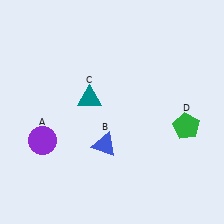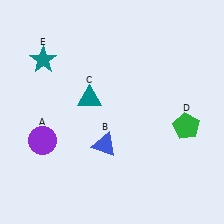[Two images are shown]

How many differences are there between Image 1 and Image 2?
There is 1 difference between the two images.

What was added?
A teal star (E) was added in Image 2.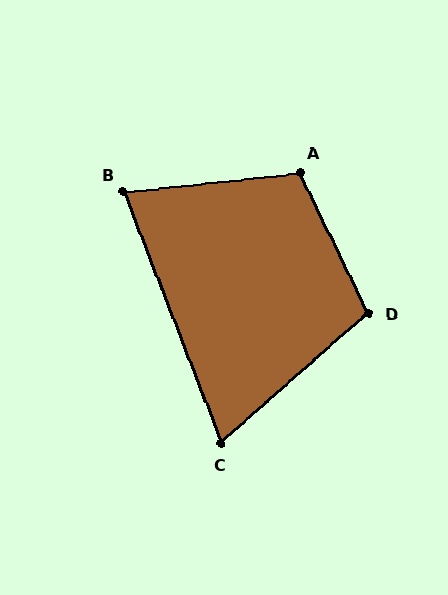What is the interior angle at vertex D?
Approximately 105 degrees (obtuse).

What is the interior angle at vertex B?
Approximately 75 degrees (acute).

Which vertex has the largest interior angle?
A, at approximately 110 degrees.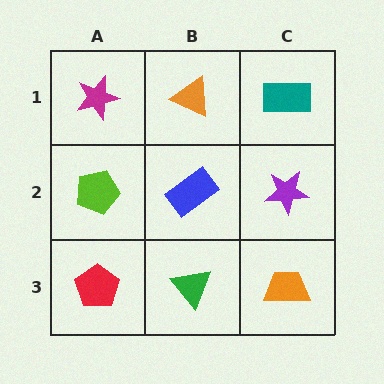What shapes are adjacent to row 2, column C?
A teal rectangle (row 1, column C), an orange trapezoid (row 3, column C), a blue rectangle (row 2, column B).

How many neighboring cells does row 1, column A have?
2.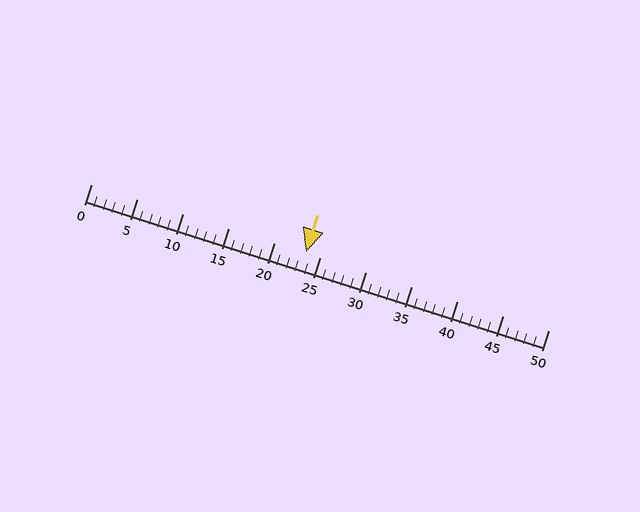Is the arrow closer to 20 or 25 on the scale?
The arrow is closer to 25.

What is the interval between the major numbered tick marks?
The major tick marks are spaced 5 units apart.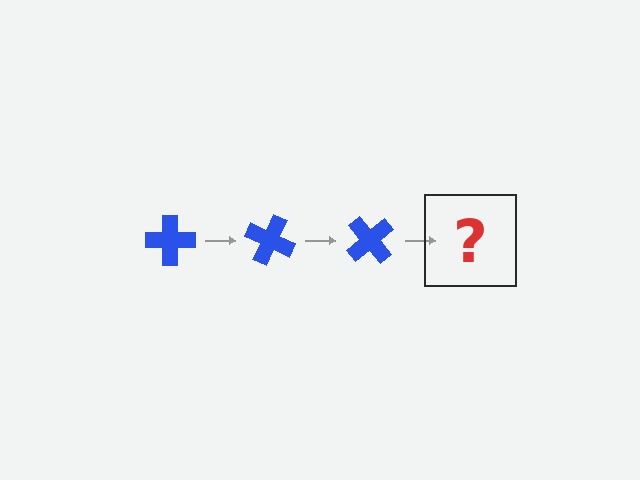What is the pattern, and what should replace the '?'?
The pattern is that the cross rotates 25 degrees each step. The '?' should be a blue cross rotated 75 degrees.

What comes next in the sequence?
The next element should be a blue cross rotated 75 degrees.